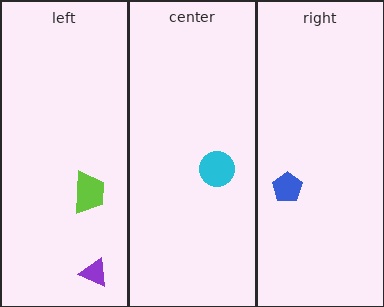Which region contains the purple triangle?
The left region.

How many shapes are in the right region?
1.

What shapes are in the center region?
The cyan circle.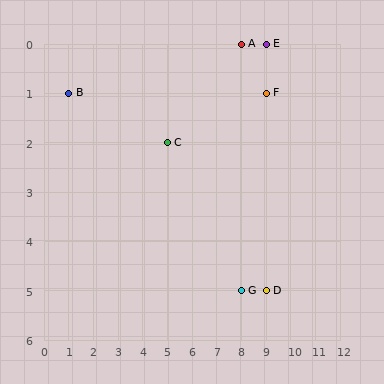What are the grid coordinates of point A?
Point A is at grid coordinates (8, 0).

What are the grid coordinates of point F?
Point F is at grid coordinates (9, 1).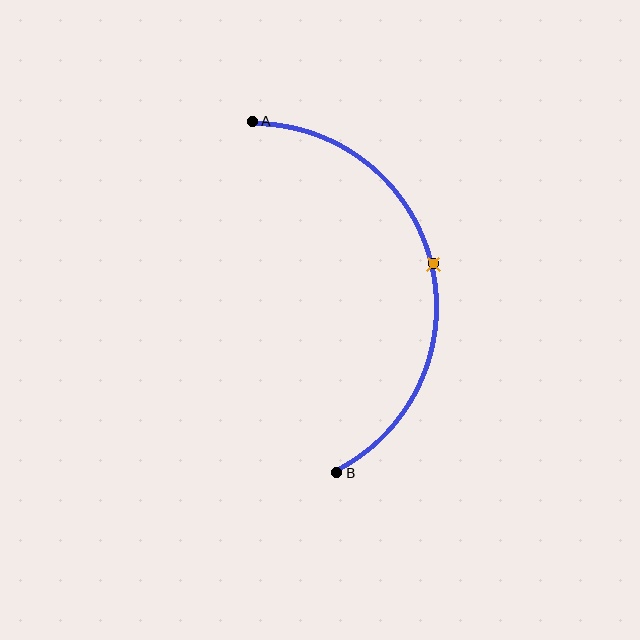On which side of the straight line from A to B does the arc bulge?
The arc bulges to the right of the straight line connecting A and B.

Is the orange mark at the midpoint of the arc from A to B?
Yes. The orange mark lies on the arc at equal arc-length from both A and B — it is the arc midpoint.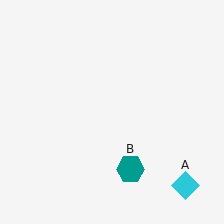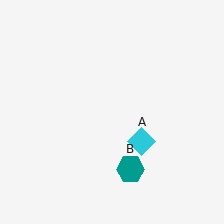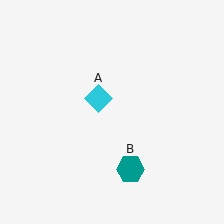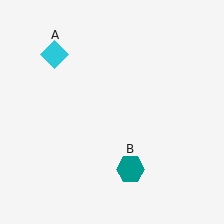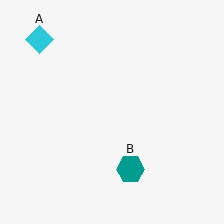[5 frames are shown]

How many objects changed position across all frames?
1 object changed position: cyan diamond (object A).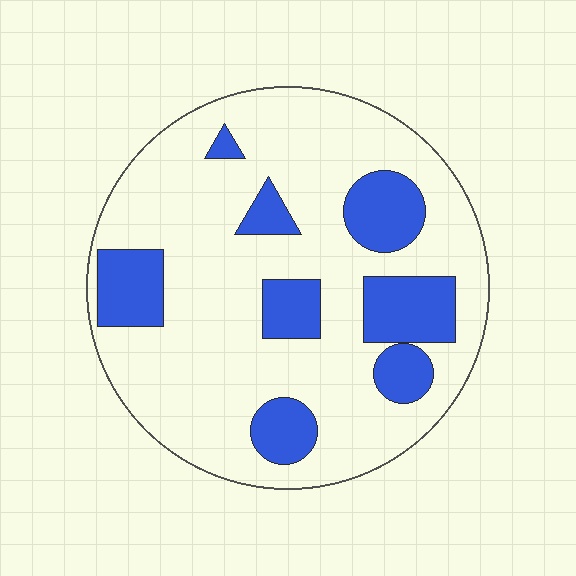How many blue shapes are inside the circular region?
8.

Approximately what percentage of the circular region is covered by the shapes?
Approximately 25%.